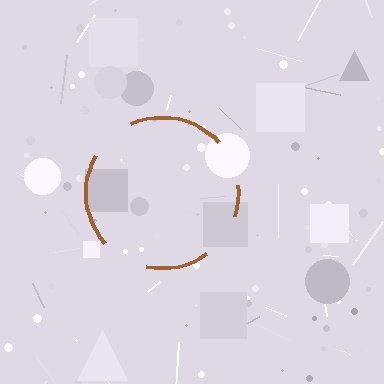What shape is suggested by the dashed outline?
The dashed outline suggests a circle.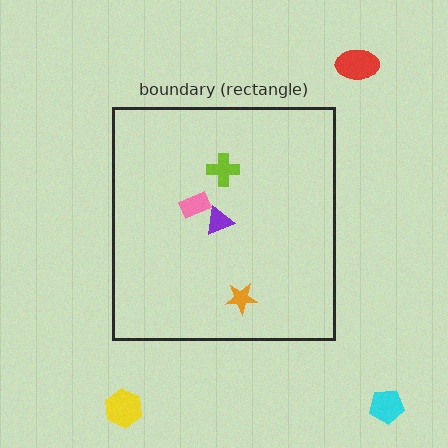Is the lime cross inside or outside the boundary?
Inside.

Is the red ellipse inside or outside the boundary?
Outside.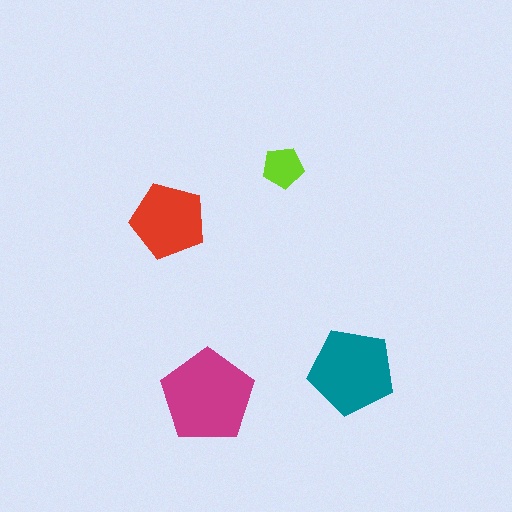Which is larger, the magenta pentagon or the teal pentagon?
The magenta one.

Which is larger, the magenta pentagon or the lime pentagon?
The magenta one.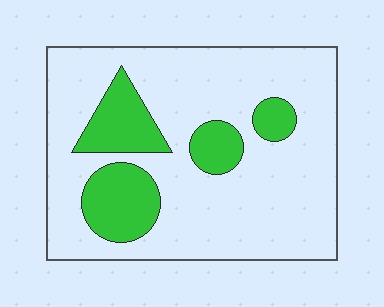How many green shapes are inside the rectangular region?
4.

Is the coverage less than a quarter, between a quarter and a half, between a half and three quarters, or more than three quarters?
Less than a quarter.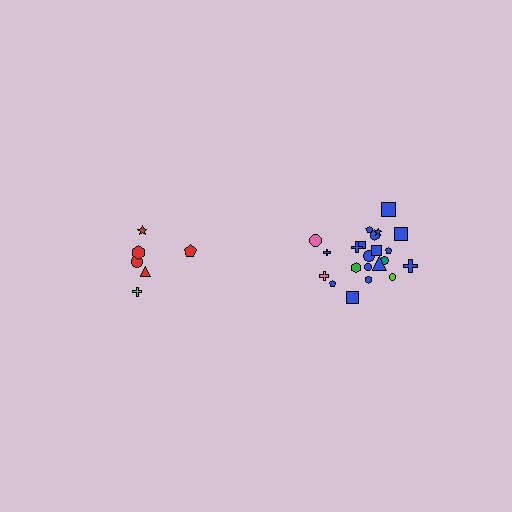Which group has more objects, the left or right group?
The right group.